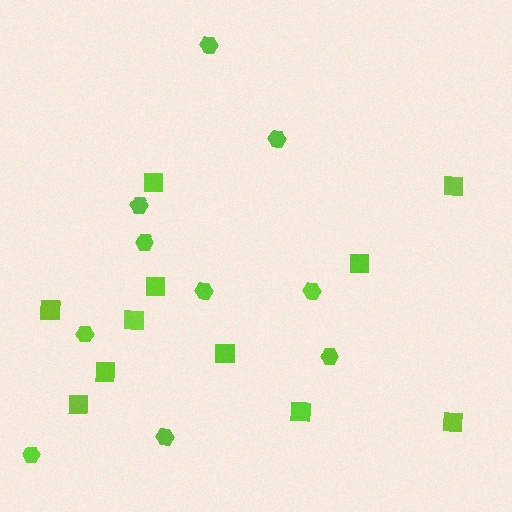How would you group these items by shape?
There are 2 groups: one group of squares (11) and one group of hexagons (10).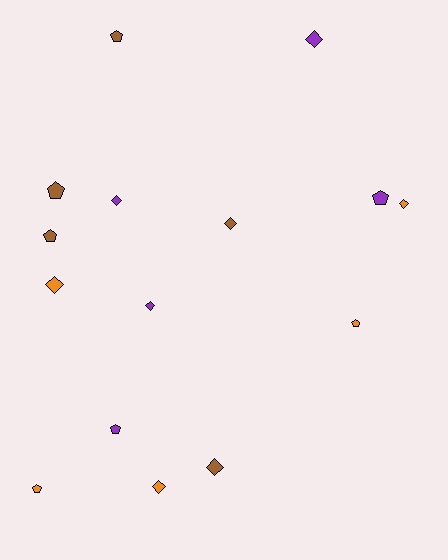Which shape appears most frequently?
Diamond, with 8 objects.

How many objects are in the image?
There are 15 objects.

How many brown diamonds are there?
There are 2 brown diamonds.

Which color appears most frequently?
Orange, with 5 objects.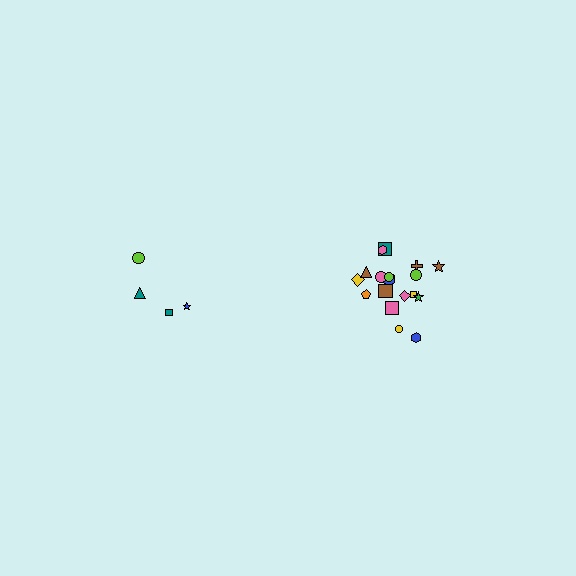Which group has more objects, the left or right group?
The right group.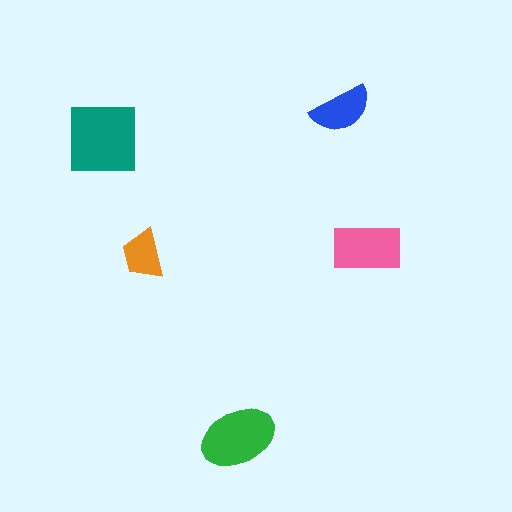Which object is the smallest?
The orange trapezoid.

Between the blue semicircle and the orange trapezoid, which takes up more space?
The blue semicircle.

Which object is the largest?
The teal square.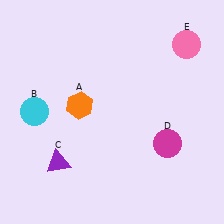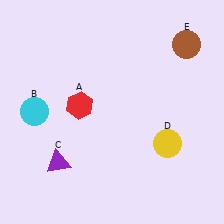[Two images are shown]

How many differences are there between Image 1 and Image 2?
There are 3 differences between the two images.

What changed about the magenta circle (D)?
In Image 1, D is magenta. In Image 2, it changed to yellow.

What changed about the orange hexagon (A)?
In Image 1, A is orange. In Image 2, it changed to red.